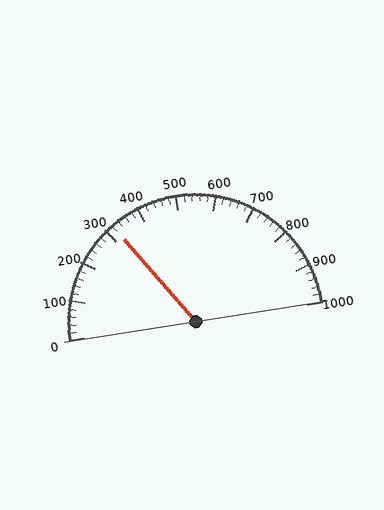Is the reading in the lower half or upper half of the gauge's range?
The reading is in the lower half of the range (0 to 1000).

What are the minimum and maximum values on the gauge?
The gauge ranges from 0 to 1000.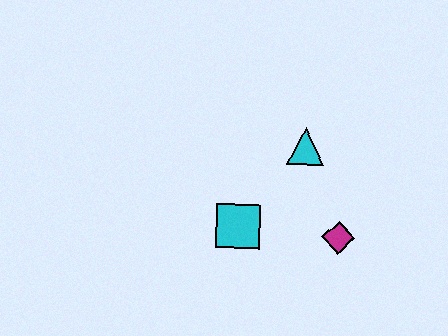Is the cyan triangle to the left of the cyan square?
No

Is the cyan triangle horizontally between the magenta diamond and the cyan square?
Yes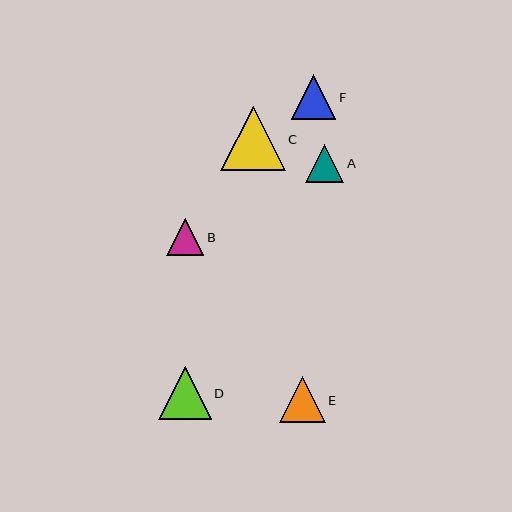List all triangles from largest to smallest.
From largest to smallest: C, D, E, F, A, B.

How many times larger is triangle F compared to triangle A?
Triangle F is approximately 1.2 times the size of triangle A.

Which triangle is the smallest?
Triangle B is the smallest with a size of approximately 37 pixels.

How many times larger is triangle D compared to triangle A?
Triangle D is approximately 1.4 times the size of triangle A.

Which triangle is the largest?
Triangle C is the largest with a size of approximately 64 pixels.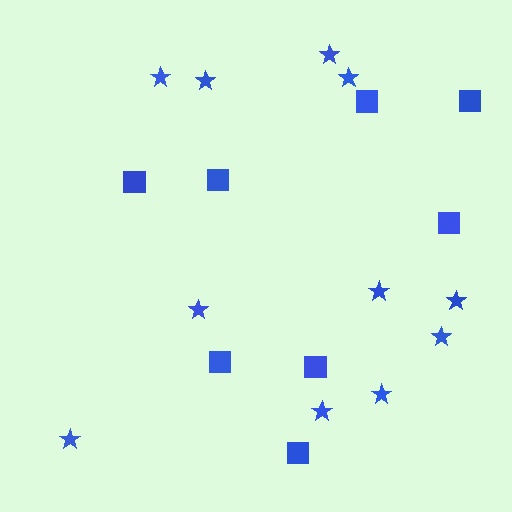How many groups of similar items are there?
There are 2 groups: one group of stars (11) and one group of squares (8).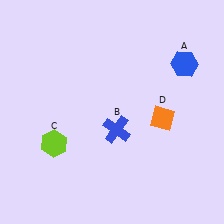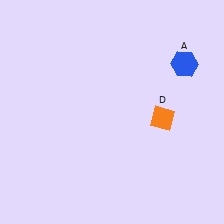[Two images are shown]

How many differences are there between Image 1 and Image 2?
There are 2 differences between the two images.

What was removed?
The lime hexagon (C), the blue cross (B) were removed in Image 2.